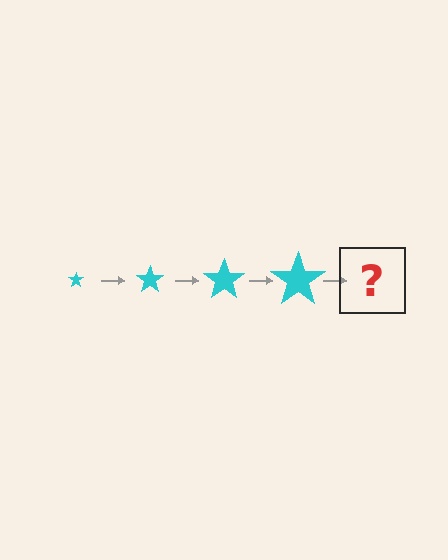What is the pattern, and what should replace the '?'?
The pattern is that the star gets progressively larger each step. The '?' should be a cyan star, larger than the previous one.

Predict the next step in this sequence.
The next step is a cyan star, larger than the previous one.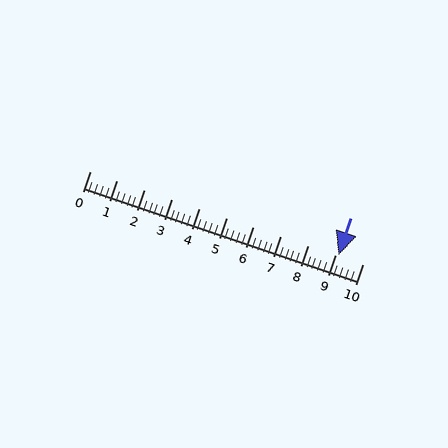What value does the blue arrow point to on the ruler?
The blue arrow points to approximately 9.1.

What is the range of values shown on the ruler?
The ruler shows values from 0 to 10.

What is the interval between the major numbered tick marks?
The major tick marks are spaced 1 units apart.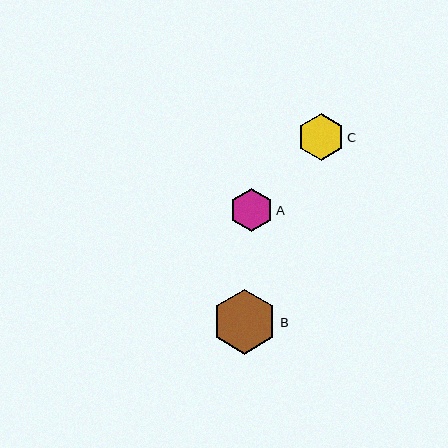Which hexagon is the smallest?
Hexagon A is the smallest with a size of approximately 43 pixels.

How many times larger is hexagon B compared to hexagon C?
Hexagon B is approximately 1.4 times the size of hexagon C.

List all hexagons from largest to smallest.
From largest to smallest: B, C, A.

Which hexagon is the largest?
Hexagon B is the largest with a size of approximately 64 pixels.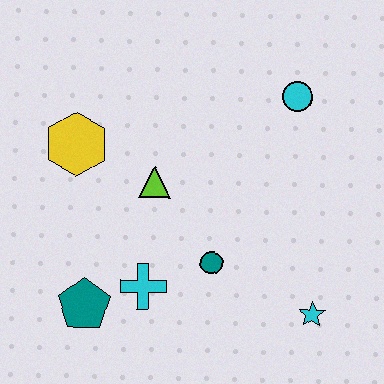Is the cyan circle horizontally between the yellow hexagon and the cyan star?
Yes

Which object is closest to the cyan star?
The teal circle is closest to the cyan star.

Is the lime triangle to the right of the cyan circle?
No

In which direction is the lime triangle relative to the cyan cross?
The lime triangle is above the cyan cross.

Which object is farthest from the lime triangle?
The cyan star is farthest from the lime triangle.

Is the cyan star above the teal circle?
No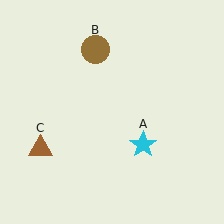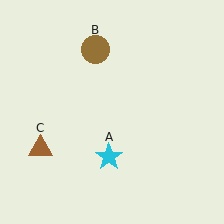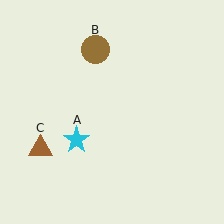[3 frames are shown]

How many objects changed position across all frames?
1 object changed position: cyan star (object A).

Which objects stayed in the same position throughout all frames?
Brown circle (object B) and brown triangle (object C) remained stationary.